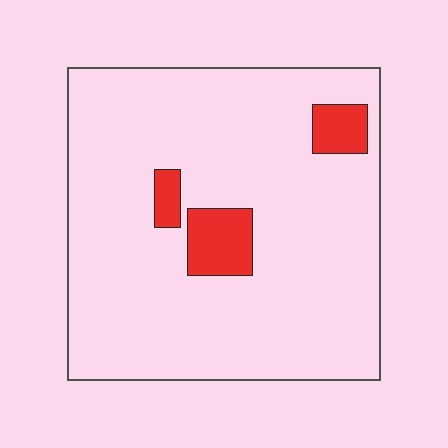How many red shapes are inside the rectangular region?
3.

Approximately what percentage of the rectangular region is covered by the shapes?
Approximately 10%.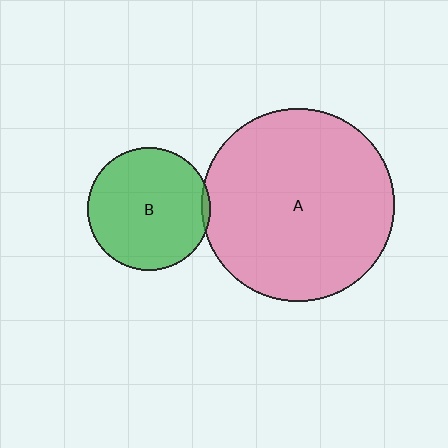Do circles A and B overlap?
Yes.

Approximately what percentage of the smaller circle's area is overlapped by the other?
Approximately 5%.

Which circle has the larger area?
Circle A (pink).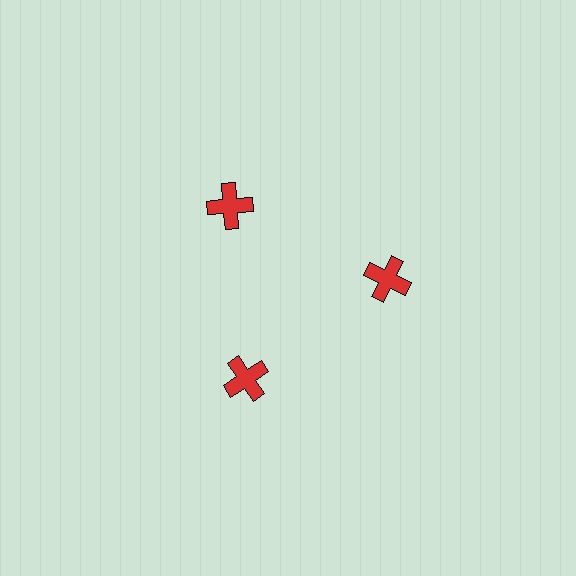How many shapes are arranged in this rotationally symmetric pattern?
There are 3 shapes, arranged in 3 groups of 1.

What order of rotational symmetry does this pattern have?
This pattern has 3-fold rotational symmetry.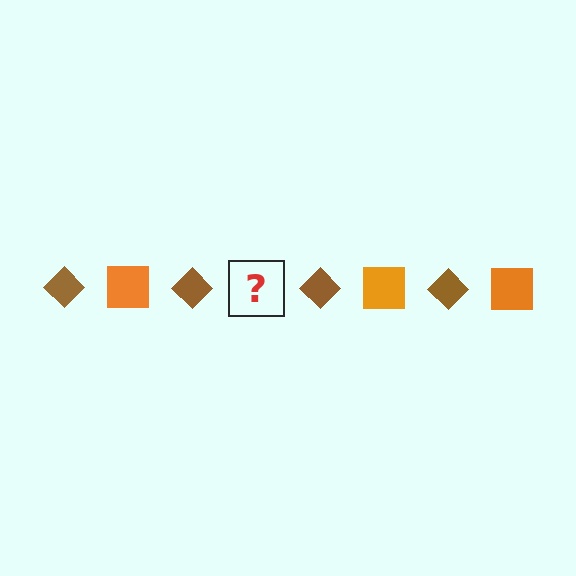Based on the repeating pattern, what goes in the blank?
The blank should be an orange square.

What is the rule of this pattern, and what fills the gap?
The rule is that the pattern alternates between brown diamond and orange square. The gap should be filled with an orange square.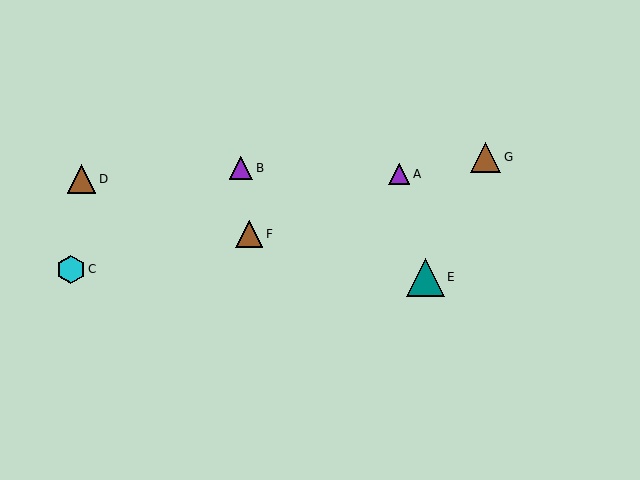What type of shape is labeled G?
Shape G is a brown triangle.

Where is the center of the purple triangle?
The center of the purple triangle is at (399, 174).